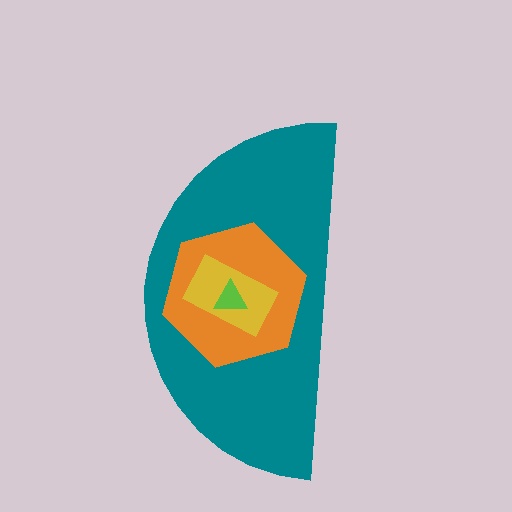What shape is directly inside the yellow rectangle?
The lime triangle.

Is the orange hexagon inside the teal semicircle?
Yes.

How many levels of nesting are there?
4.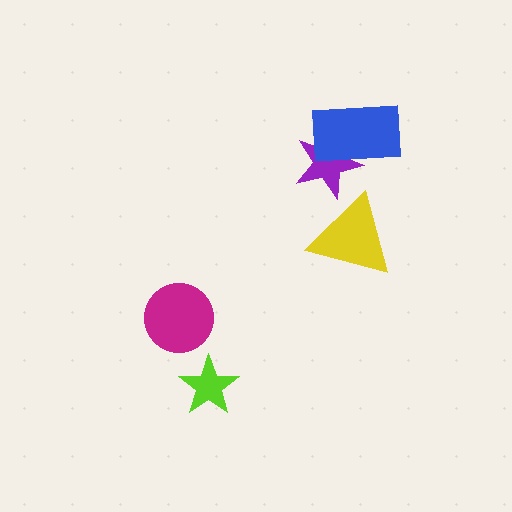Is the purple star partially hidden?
Yes, it is partially covered by another shape.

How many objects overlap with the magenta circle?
0 objects overlap with the magenta circle.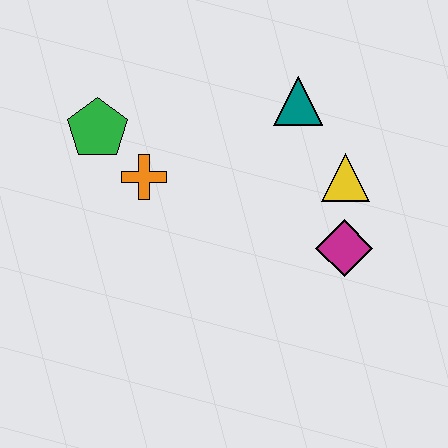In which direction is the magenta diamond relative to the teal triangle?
The magenta diamond is below the teal triangle.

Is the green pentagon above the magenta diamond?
Yes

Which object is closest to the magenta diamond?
The yellow triangle is closest to the magenta diamond.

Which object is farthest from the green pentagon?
The magenta diamond is farthest from the green pentagon.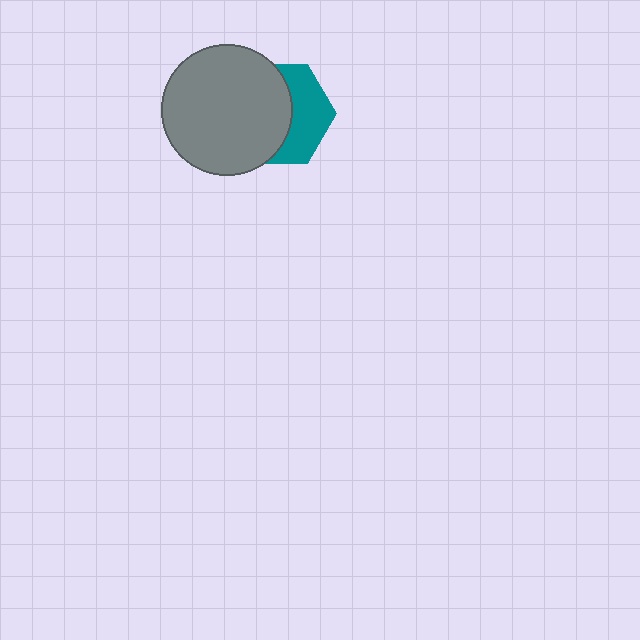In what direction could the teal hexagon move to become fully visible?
The teal hexagon could move right. That would shift it out from behind the gray circle entirely.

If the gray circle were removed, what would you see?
You would see the complete teal hexagon.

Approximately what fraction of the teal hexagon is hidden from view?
Roughly 58% of the teal hexagon is hidden behind the gray circle.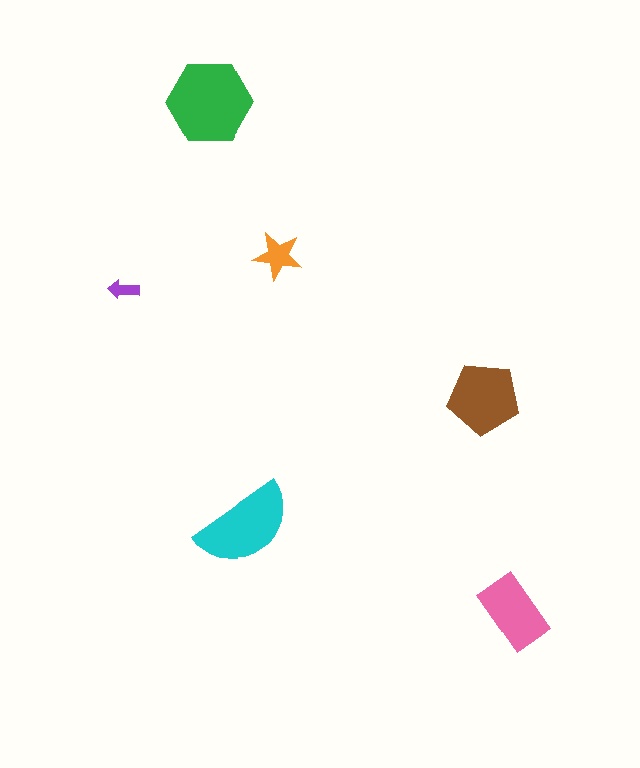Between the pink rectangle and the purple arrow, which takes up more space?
The pink rectangle.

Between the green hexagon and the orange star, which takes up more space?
The green hexagon.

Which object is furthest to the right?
The pink rectangle is rightmost.